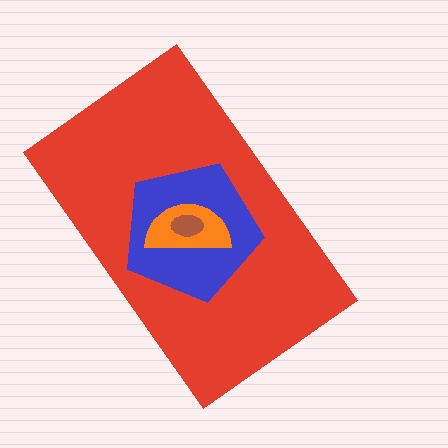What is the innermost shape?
The brown ellipse.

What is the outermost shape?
The red rectangle.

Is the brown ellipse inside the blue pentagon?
Yes.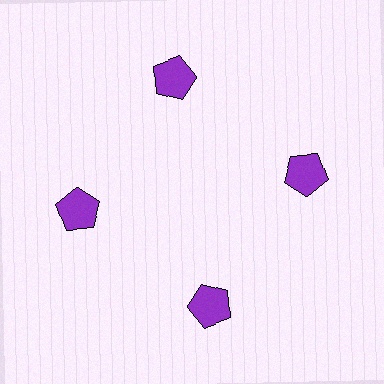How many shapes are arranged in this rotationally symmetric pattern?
There are 4 shapes, arranged in 4 groups of 1.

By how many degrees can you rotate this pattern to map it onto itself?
The pattern maps onto itself every 90 degrees of rotation.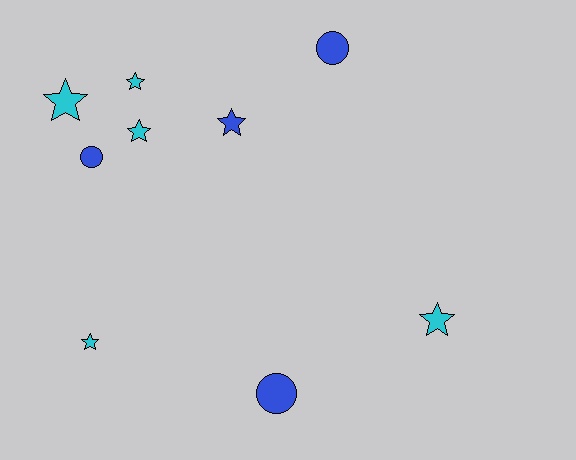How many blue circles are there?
There are 3 blue circles.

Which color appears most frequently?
Cyan, with 5 objects.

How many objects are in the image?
There are 9 objects.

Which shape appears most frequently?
Star, with 6 objects.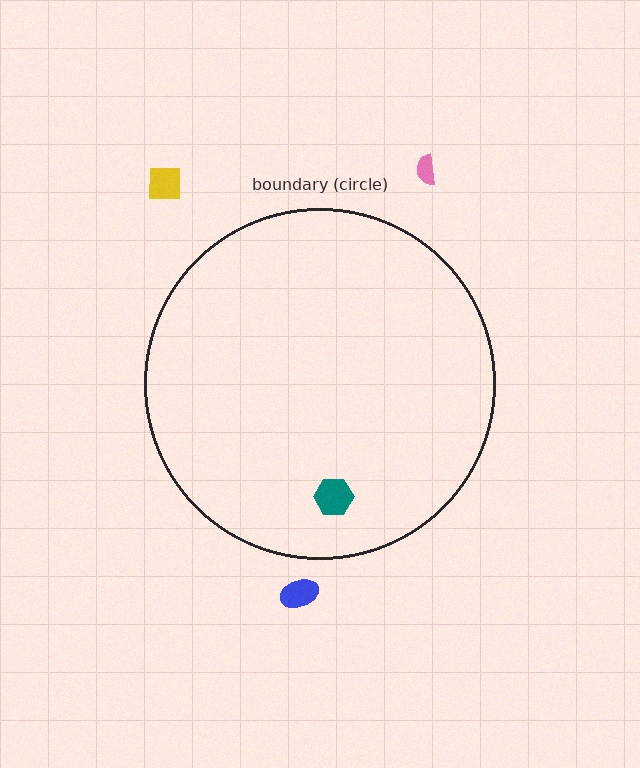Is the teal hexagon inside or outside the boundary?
Inside.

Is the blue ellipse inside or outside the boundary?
Outside.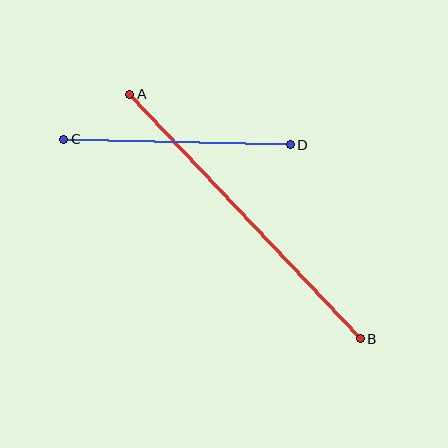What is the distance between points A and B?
The distance is approximately 336 pixels.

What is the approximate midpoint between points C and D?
The midpoint is at approximately (177, 142) pixels.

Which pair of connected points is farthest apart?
Points A and B are farthest apart.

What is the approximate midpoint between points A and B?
The midpoint is at approximately (245, 217) pixels.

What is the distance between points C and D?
The distance is approximately 226 pixels.